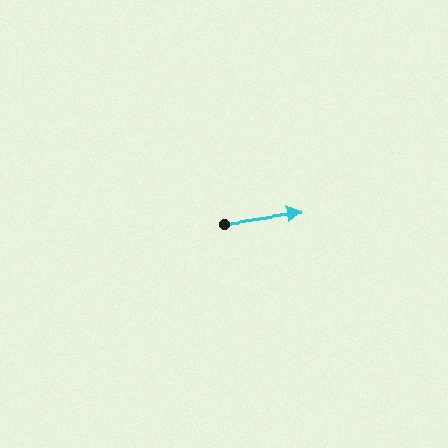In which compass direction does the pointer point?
East.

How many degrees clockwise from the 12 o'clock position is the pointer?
Approximately 82 degrees.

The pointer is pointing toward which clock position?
Roughly 3 o'clock.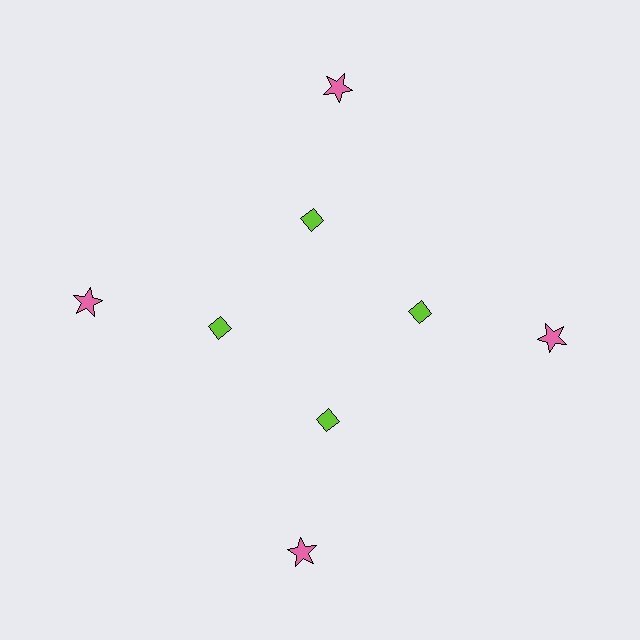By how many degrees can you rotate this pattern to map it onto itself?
The pattern maps onto itself every 90 degrees of rotation.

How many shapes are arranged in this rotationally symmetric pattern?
There are 8 shapes, arranged in 4 groups of 2.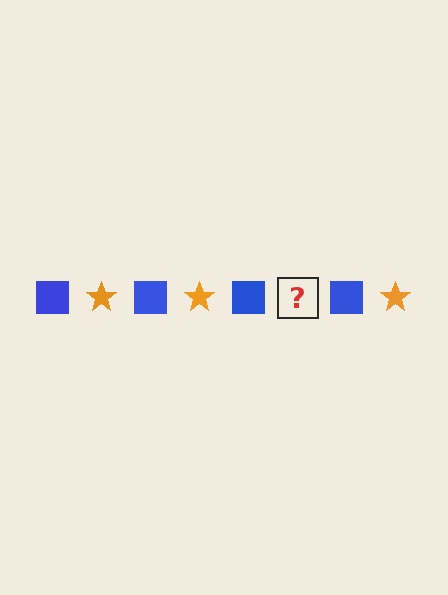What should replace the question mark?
The question mark should be replaced with an orange star.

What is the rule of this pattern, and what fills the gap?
The rule is that the pattern alternates between blue square and orange star. The gap should be filled with an orange star.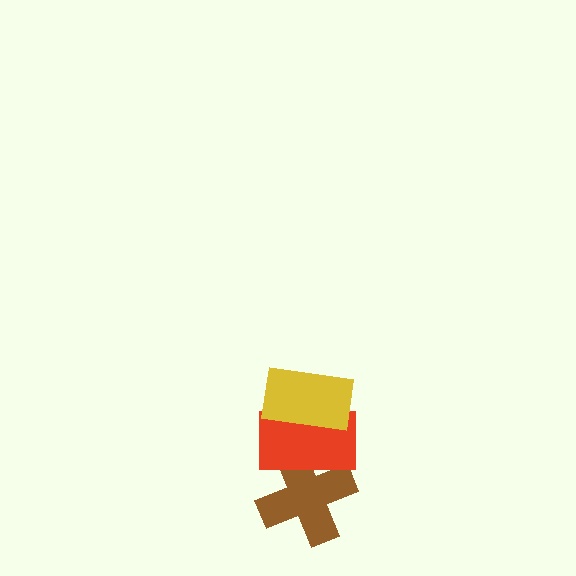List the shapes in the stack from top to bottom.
From top to bottom: the yellow rectangle, the red rectangle, the brown cross.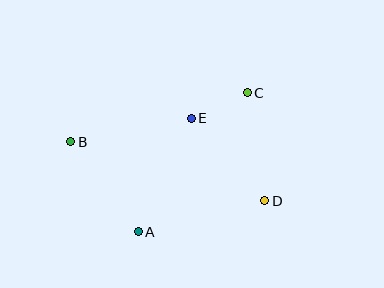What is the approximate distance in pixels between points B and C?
The distance between B and C is approximately 183 pixels.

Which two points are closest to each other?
Points C and E are closest to each other.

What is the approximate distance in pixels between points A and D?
The distance between A and D is approximately 130 pixels.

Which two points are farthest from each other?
Points B and D are farthest from each other.